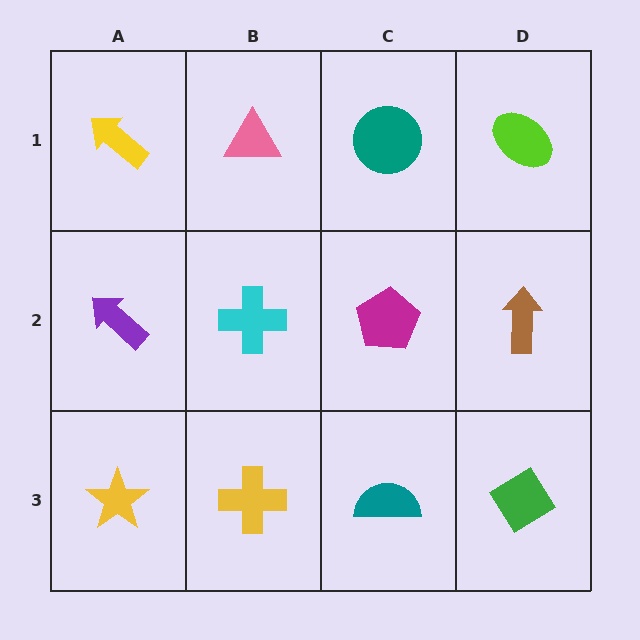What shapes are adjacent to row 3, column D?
A brown arrow (row 2, column D), a teal semicircle (row 3, column C).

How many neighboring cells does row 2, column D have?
3.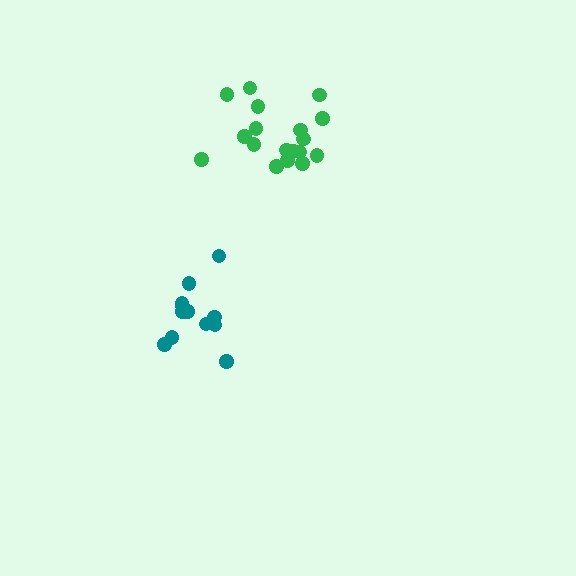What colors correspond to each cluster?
The clusters are colored: teal, green.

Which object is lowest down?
The teal cluster is bottommost.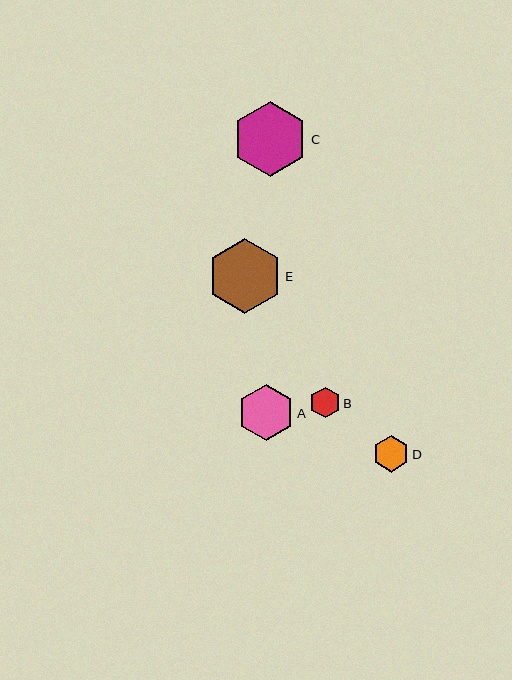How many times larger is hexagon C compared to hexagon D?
Hexagon C is approximately 2.1 times the size of hexagon D.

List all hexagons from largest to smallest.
From largest to smallest: C, E, A, D, B.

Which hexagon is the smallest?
Hexagon B is the smallest with a size of approximately 31 pixels.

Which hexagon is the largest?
Hexagon C is the largest with a size of approximately 76 pixels.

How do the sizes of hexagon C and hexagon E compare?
Hexagon C and hexagon E are approximately the same size.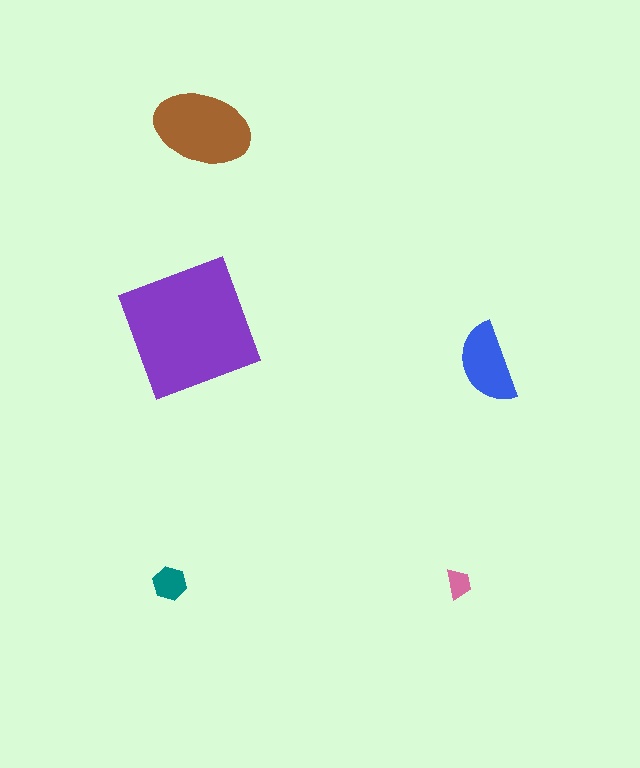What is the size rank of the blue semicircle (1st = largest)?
3rd.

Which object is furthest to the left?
The teal hexagon is leftmost.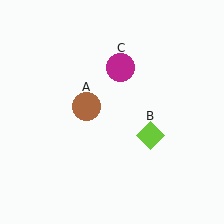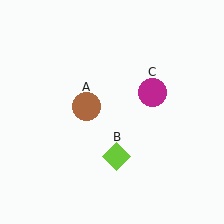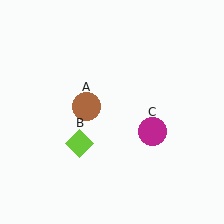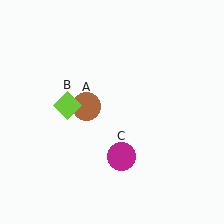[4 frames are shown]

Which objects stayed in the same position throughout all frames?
Brown circle (object A) remained stationary.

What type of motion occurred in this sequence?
The lime diamond (object B), magenta circle (object C) rotated clockwise around the center of the scene.